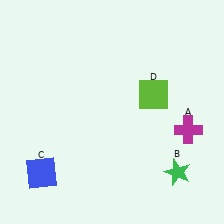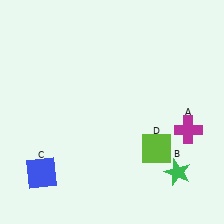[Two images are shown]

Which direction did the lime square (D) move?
The lime square (D) moved down.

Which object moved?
The lime square (D) moved down.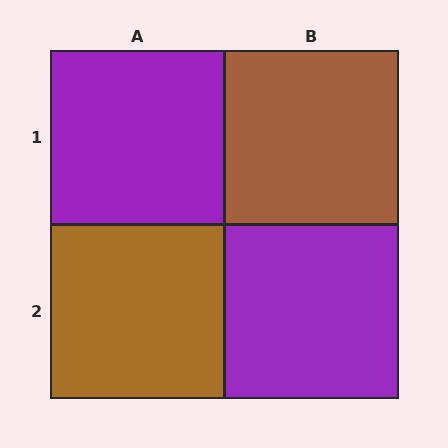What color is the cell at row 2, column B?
Purple.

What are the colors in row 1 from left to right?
Purple, brown.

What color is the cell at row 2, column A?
Brown.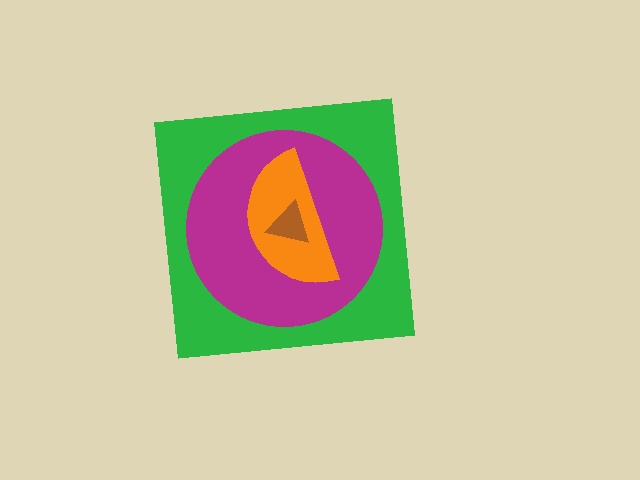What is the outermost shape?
The green square.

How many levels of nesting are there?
4.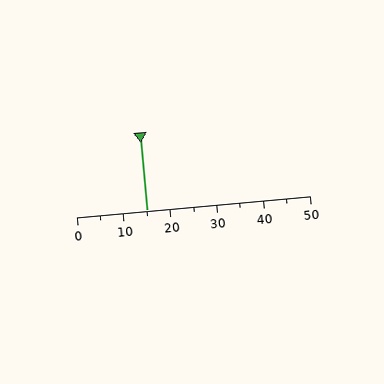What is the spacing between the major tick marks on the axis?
The major ticks are spaced 10 apart.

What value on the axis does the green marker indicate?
The marker indicates approximately 15.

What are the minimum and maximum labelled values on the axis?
The axis runs from 0 to 50.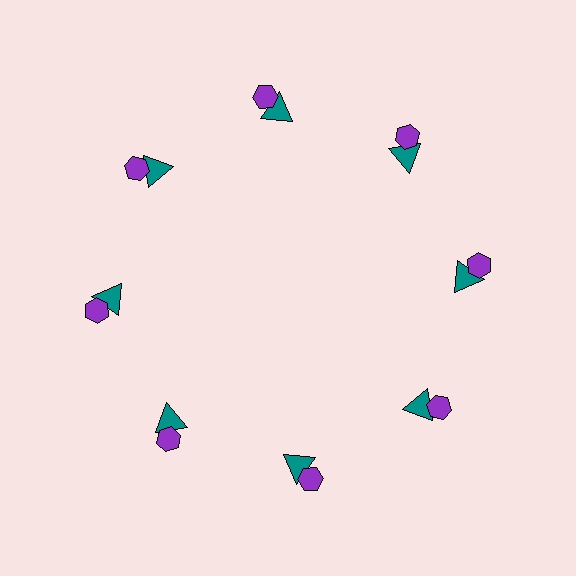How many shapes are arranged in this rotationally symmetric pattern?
There are 16 shapes, arranged in 8 groups of 2.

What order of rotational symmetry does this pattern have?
This pattern has 8-fold rotational symmetry.